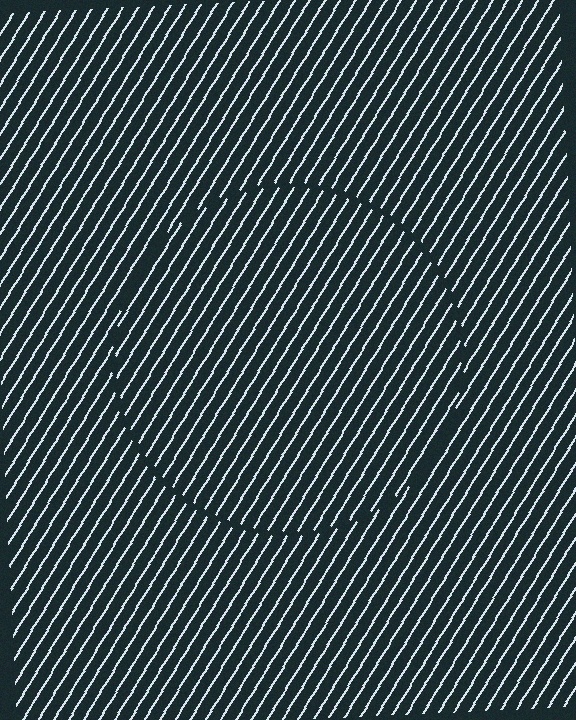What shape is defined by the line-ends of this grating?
An illusory circle. The interior of the shape contains the same grating, shifted by half a period — the contour is defined by the phase discontinuity where line-ends from the inner and outer gratings abut.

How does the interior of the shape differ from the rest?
The interior of the shape contains the same grating, shifted by half a period — the contour is defined by the phase discontinuity where line-ends from the inner and outer gratings abut.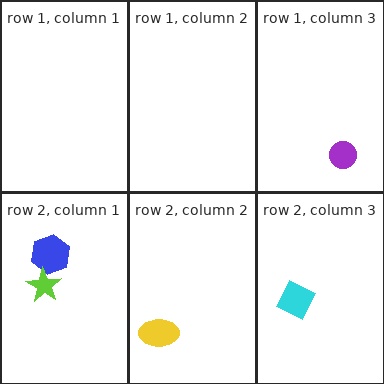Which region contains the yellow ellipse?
The row 2, column 2 region.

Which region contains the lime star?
The row 2, column 1 region.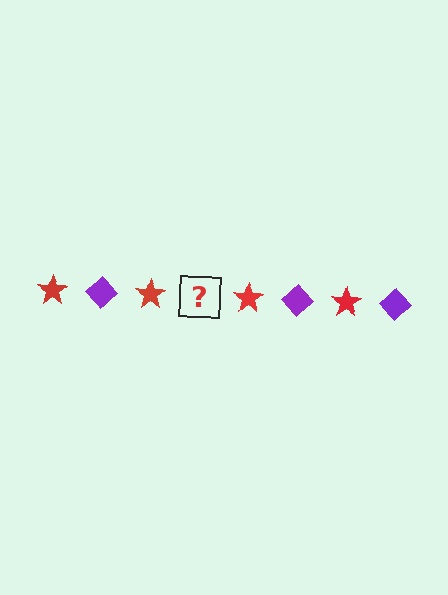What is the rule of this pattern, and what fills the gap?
The rule is that the pattern alternates between red star and purple diamond. The gap should be filled with a purple diamond.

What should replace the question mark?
The question mark should be replaced with a purple diamond.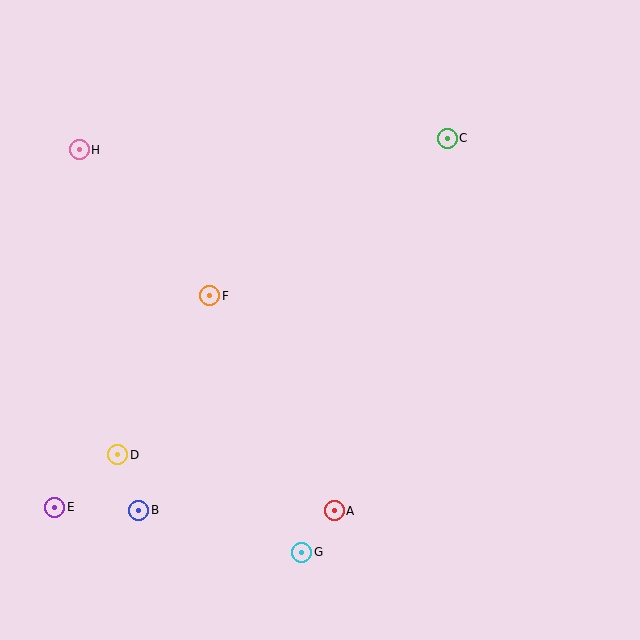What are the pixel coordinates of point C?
Point C is at (448, 138).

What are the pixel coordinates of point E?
Point E is at (55, 507).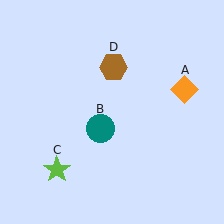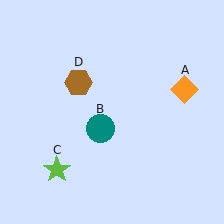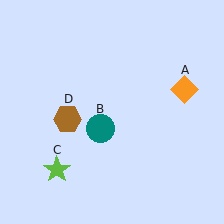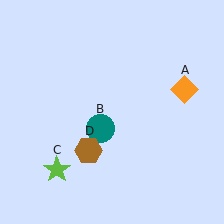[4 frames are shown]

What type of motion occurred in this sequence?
The brown hexagon (object D) rotated counterclockwise around the center of the scene.